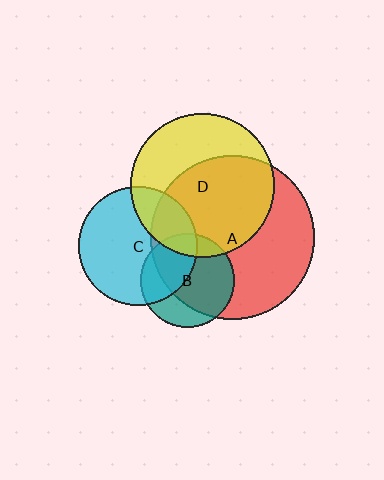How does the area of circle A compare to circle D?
Approximately 1.3 times.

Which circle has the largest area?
Circle A (red).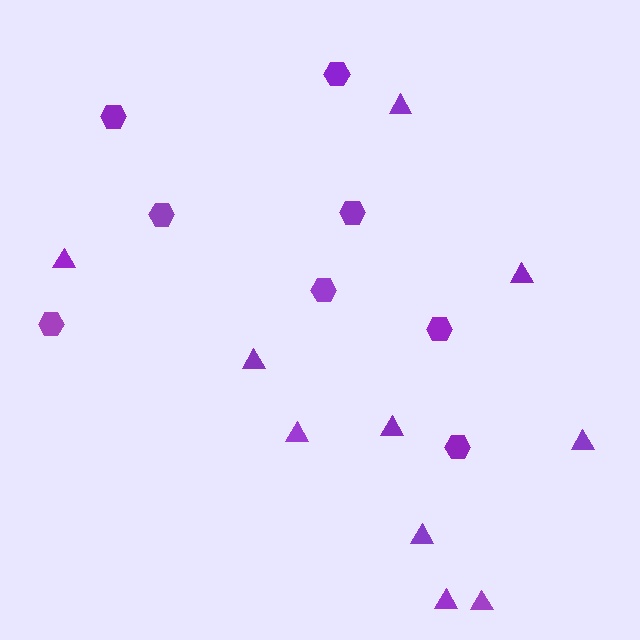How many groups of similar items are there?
There are 2 groups: one group of triangles (10) and one group of hexagons (8).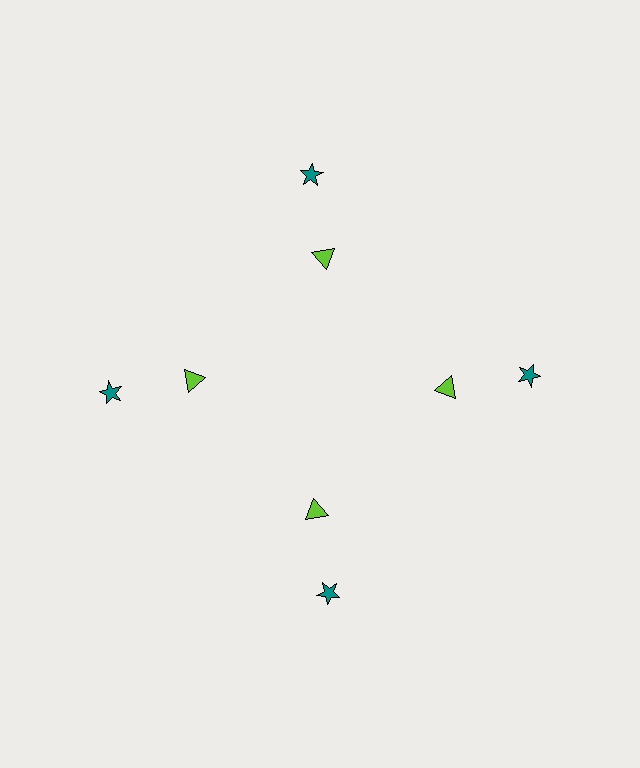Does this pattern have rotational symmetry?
Yes, this pattern has 4-fold rotational symmetry. It looks the same after rotating 90 degrees around the center.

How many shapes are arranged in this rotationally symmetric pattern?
There are 8 shapes, arranged in 4 groups of 2.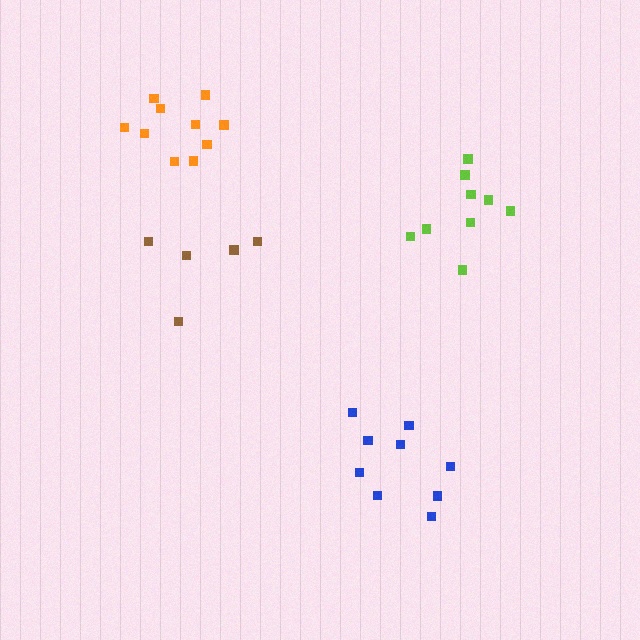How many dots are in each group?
Group 1: 5 dots, Group 2: 10 dots, Group 3: 9 dots, Group 4: 9 dots (33 total).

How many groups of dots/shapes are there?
There are 4 groups.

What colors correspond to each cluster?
The clusters are colored: brown, orange, blue, lime.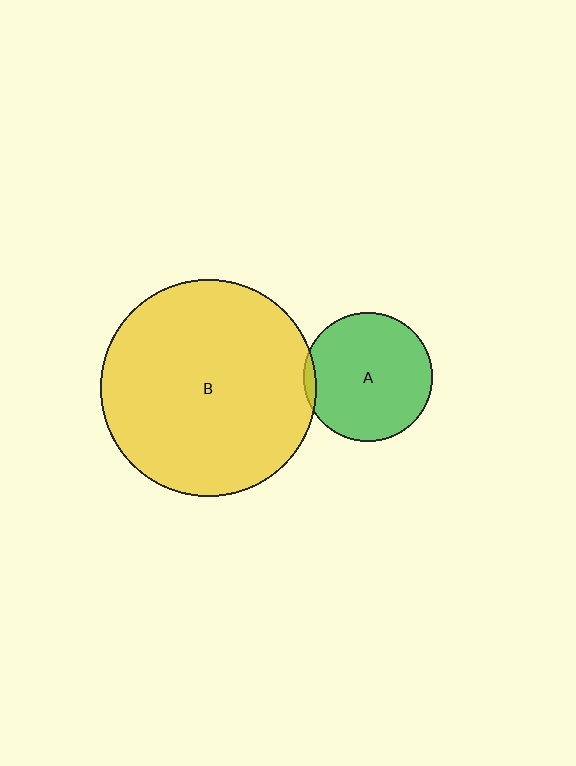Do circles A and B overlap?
Yes.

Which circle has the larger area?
Circle B (yellow).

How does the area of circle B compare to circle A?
Approximately 2.8 times.